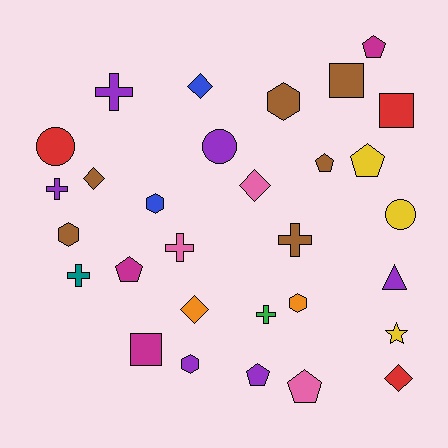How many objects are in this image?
There are 30 objects.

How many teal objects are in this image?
There is 1 teal object.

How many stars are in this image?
There is 1 star.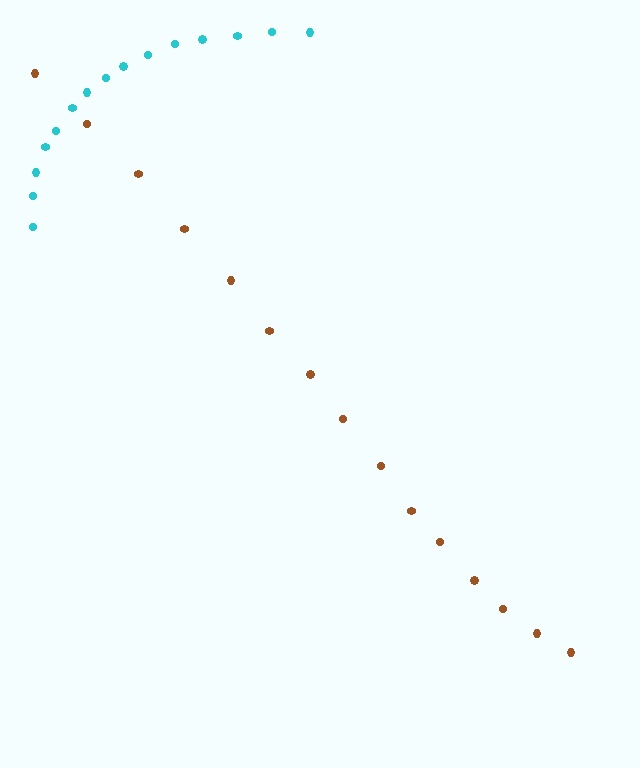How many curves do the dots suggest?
There are 2 distinct paths.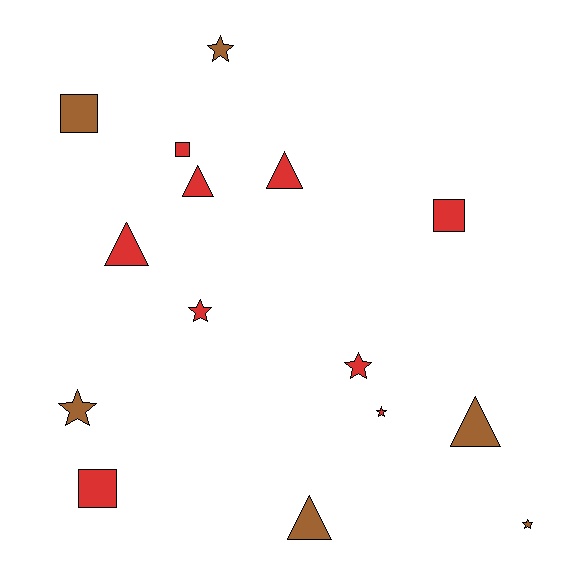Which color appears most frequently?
Red, with 9 objects.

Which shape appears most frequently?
Star, with 6 objects.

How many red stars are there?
There are 3 red stars.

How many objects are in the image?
There are 15 objects.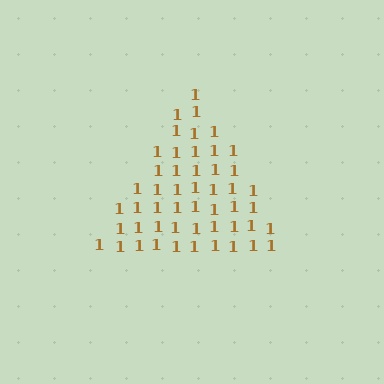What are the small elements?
The small elements are digit 1's.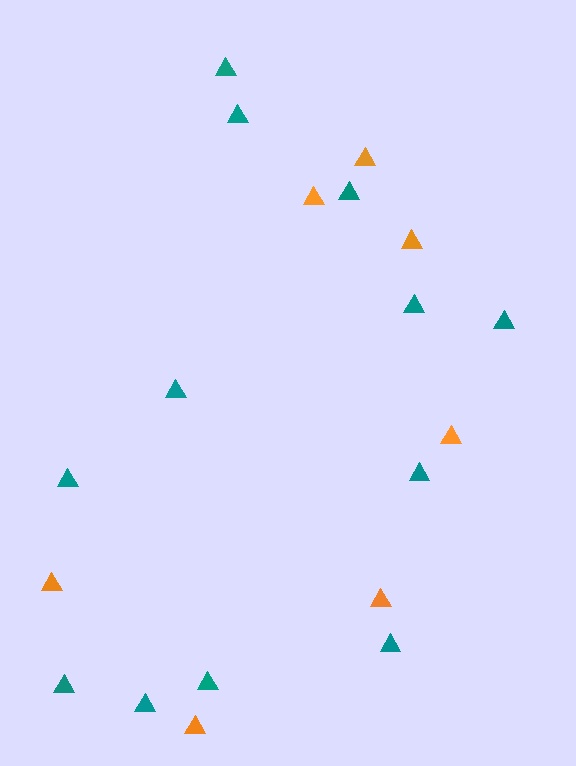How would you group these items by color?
There are 2 groups: one group of teal triangles (12) and one group of orange triangles (7).